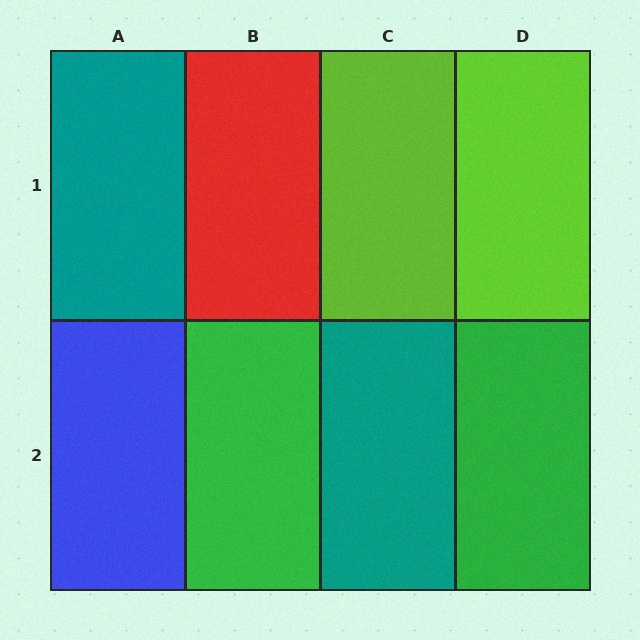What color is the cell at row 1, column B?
Red.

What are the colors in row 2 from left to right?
Blue, green, teal, green.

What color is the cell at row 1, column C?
Lime.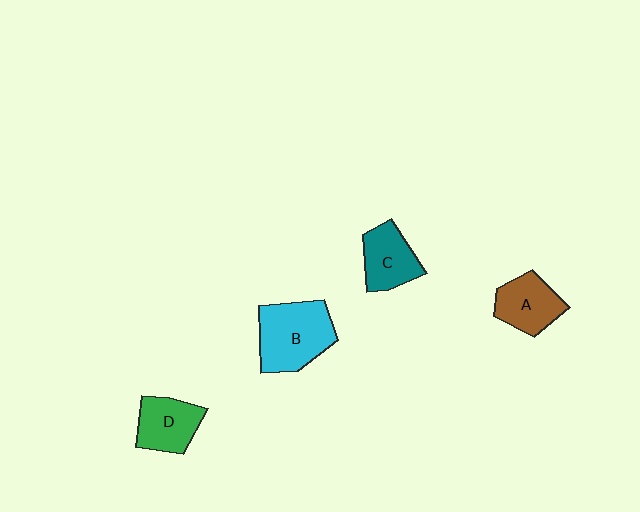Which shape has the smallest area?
Shape C (teal).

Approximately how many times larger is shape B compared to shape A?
Approximately 1.5 times.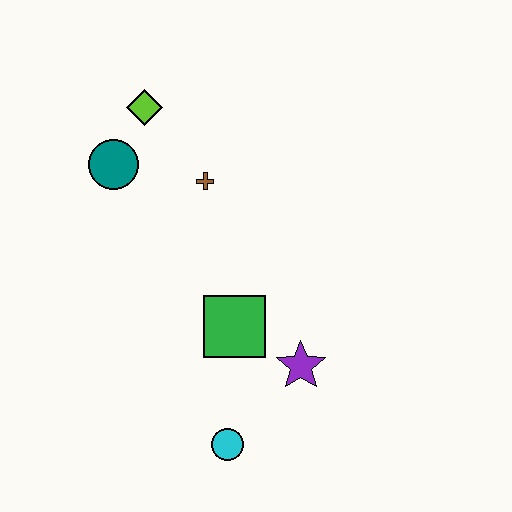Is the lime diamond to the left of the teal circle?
No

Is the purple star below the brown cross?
Yes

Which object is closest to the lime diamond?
The teal circle is closest to the lime diamond.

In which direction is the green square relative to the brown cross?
The green square is below the brown cross.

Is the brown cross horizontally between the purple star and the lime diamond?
Yes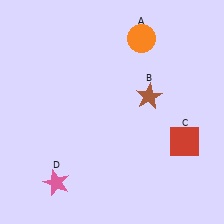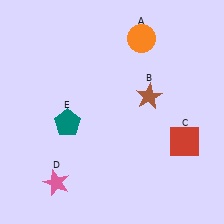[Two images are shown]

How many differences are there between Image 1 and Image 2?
There is 1 difference between the two images.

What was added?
A teal pentagon (E) was added in Image 2.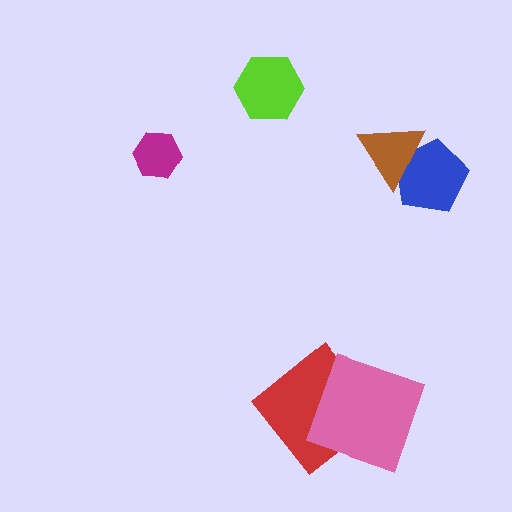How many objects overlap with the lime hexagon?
0 objects overlap with the lime hexagon.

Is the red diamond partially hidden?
Yes, it is partially covered by another shape.